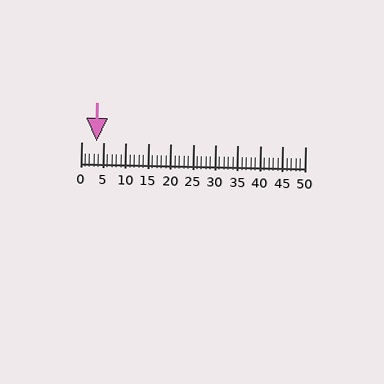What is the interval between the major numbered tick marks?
The major tick marks are spaced 5 units apart.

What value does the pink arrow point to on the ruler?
The pink arrow points to approximately 3.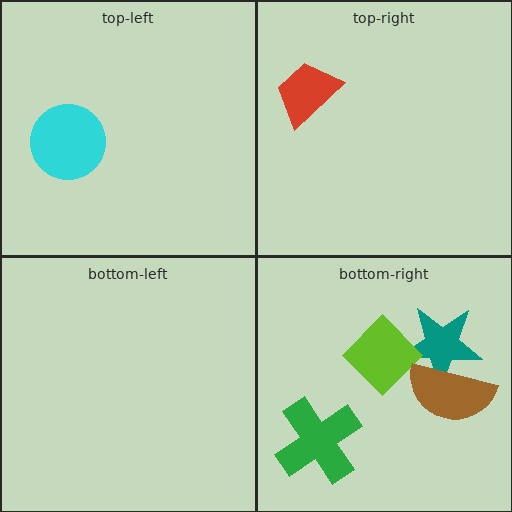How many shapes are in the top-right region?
1.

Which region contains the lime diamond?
The bottom-right region.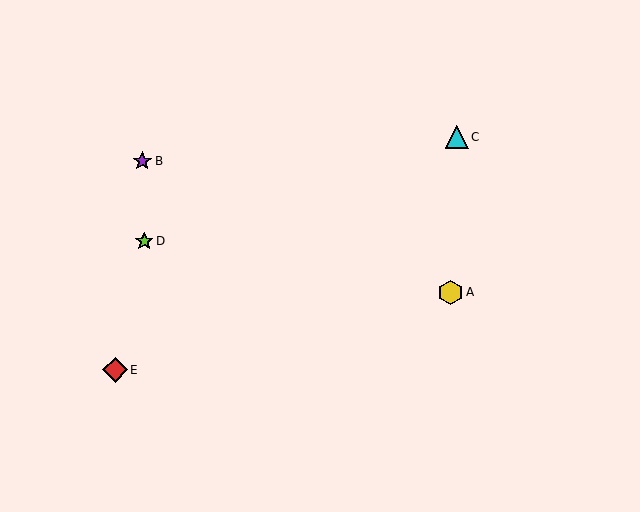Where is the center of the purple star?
The center of the purple star is at (142, 161).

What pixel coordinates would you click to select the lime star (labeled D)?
Click at (144, 241) to select the lime star D.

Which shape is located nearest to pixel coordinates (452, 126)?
The cyan triangle (labeled C) at (457, 137) is nearest to that location.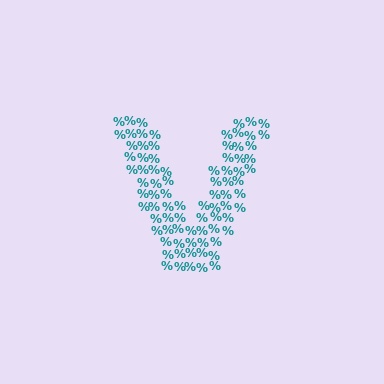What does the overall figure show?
The overall figure shows the letter V.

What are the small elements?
The small elements are percent signs.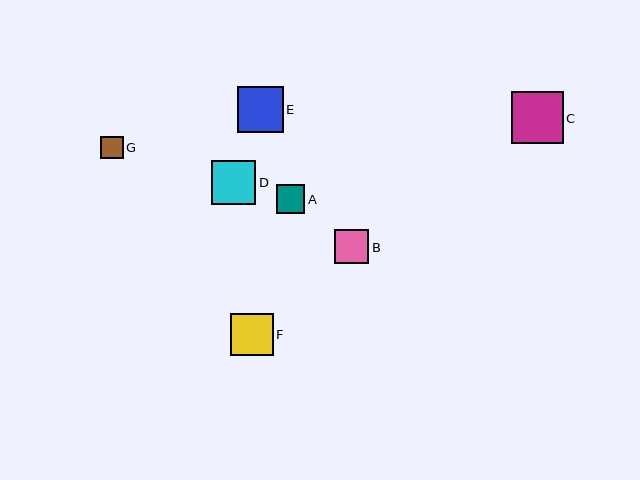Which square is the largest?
Square C is the largest with a size of approximately 52 pixels.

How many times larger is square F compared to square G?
Square F is approximately 1.9 times the size of square G.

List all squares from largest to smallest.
From largest to smallest: C, E, D, F, B, A, G.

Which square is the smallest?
Square G is the smallest with a size of approximately 22 pixels.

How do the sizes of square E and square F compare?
Square E and square F are approximately the same size.